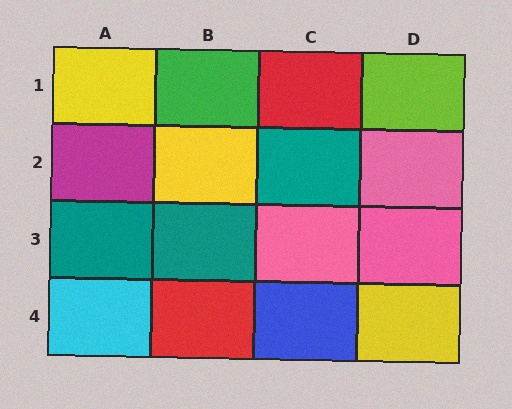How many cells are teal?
3 cells are teal.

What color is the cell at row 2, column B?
Yellow.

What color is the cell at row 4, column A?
Cyan.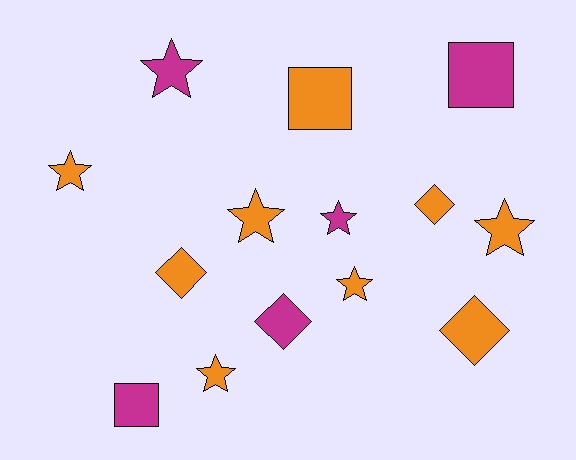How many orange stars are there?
There are 5 orange stars.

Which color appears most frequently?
Orange, with 9 objects.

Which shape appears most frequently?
Star, with 7 objects.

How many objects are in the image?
There are 14 objects.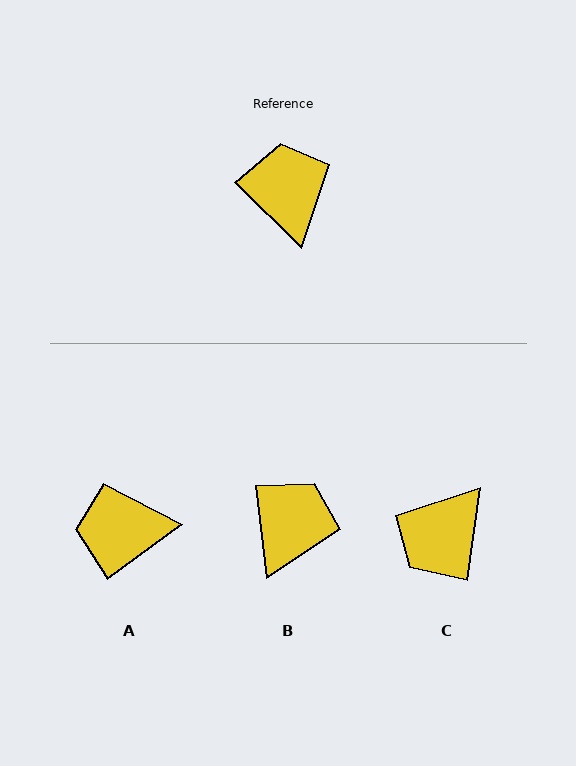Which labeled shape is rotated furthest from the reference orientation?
C, about 127 degrees away.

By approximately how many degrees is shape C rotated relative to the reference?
Approximately 127 degrees counter-clockwise.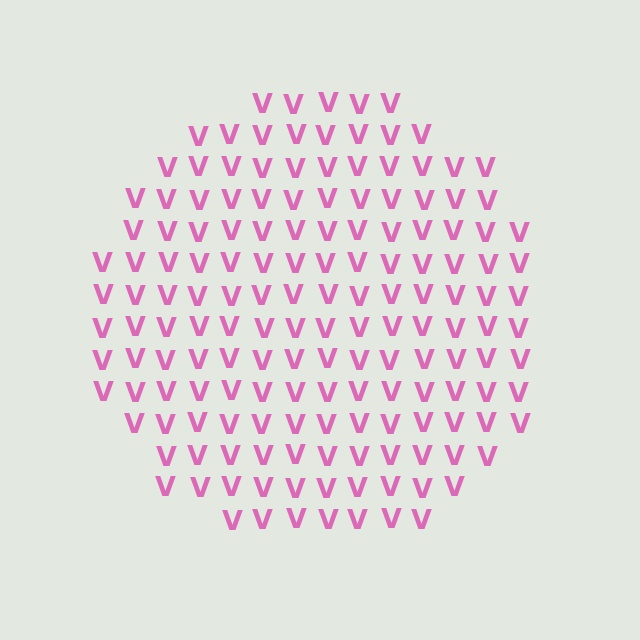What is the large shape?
The large shape is a circle.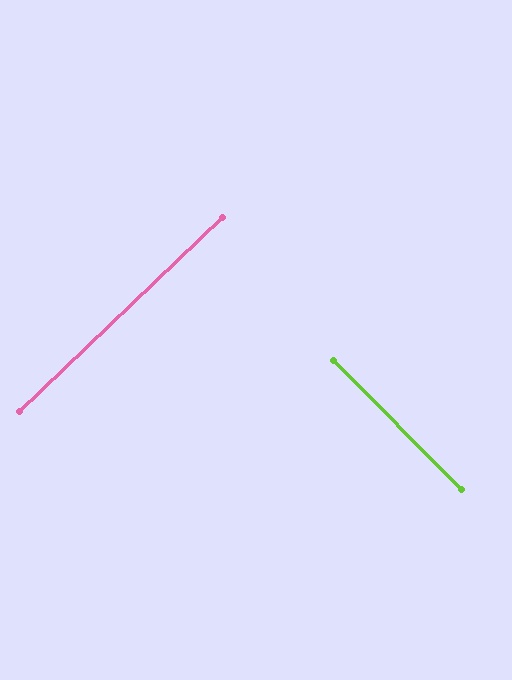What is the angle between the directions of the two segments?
Approximately 89 degrees.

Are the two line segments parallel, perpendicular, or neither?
Perpendicular — they meet at approximately 89°.